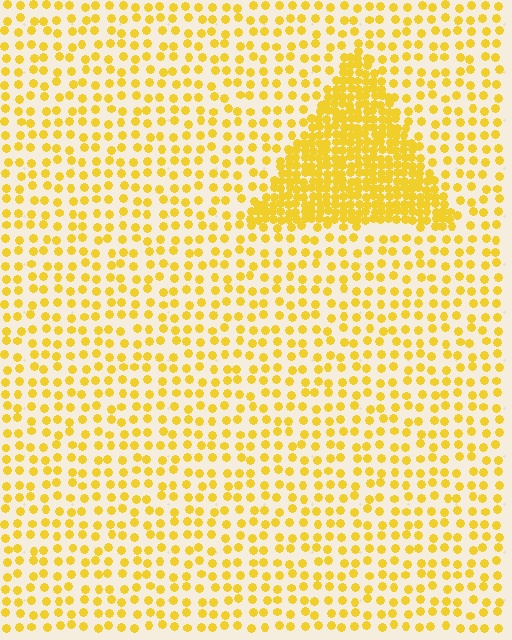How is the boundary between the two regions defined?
The boundary is defined by a change in element density (approximately 2.8x ratio). All elements are the same color, size, and shape.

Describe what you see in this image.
The image contains small yellow elements arranged at two different densities. A triangle-shaped region is visible where the elements are more densely packed than the surrounding area.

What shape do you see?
I see a triangle.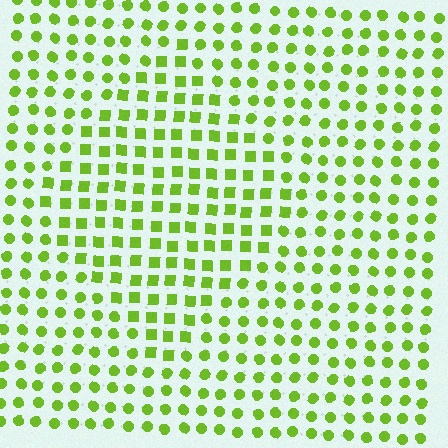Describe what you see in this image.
The image is filled with small lime elements arranged in a uniform grid. A diamond-shaped region contains squares, while the surrounding area contains circles. The boundary is defined purely by the change in element shape.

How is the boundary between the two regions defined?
The boundary is defined by a change in element shape: squares inside vs. circles outside. All elements share the same color and spacing.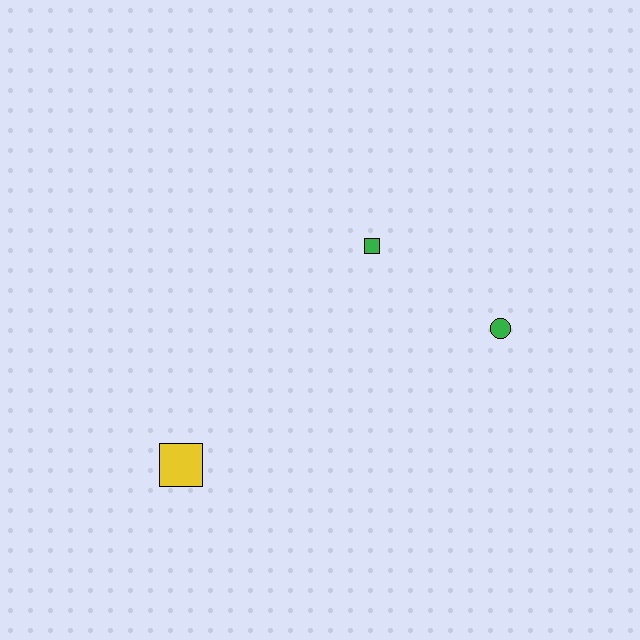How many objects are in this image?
There are 3 objects.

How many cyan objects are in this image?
There are no cyan objects.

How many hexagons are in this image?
There are no hexagons.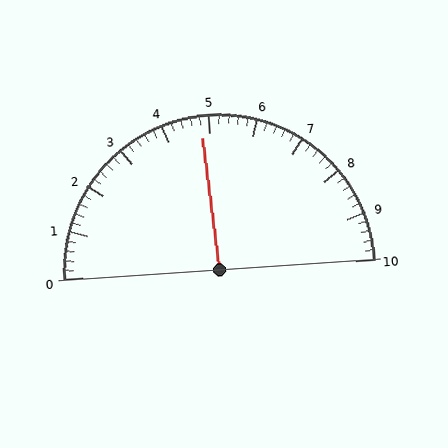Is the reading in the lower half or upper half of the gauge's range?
The reading is in the lower half of the range (0 to 10).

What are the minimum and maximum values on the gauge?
The gauge ranges from 0 to 10.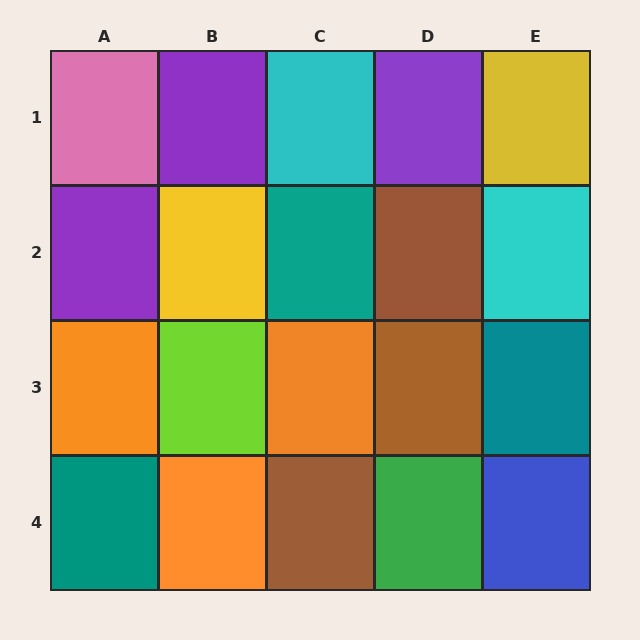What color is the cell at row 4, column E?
Blue.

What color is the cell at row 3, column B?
Lime.